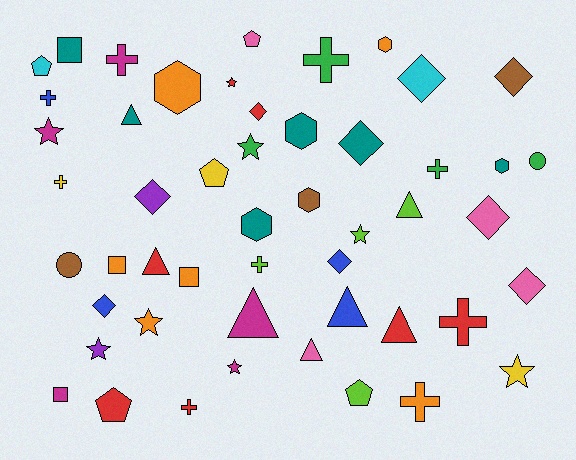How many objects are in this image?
There are 50 objects.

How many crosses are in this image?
There are 9 crosses.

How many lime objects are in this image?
There are 4 lime objects.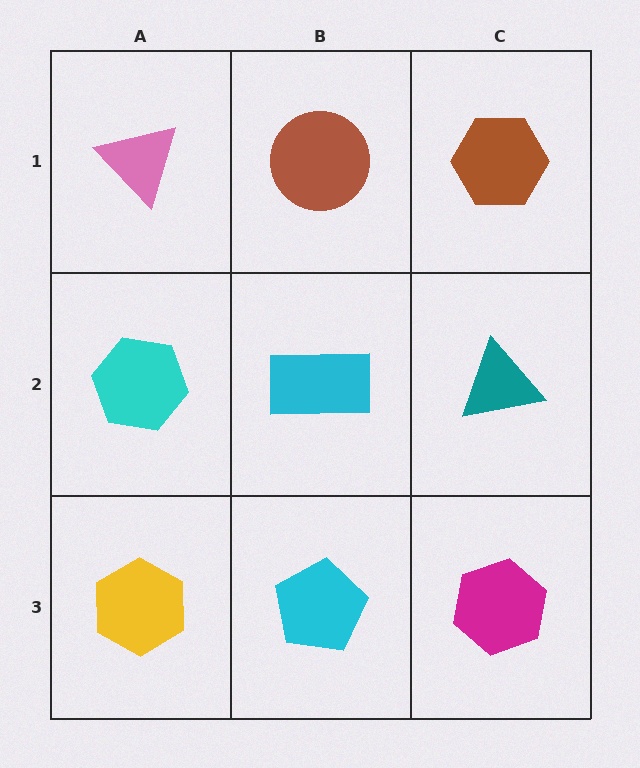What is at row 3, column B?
A cyan pentagon.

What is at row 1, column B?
A brown circle.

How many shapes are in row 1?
3 shapes.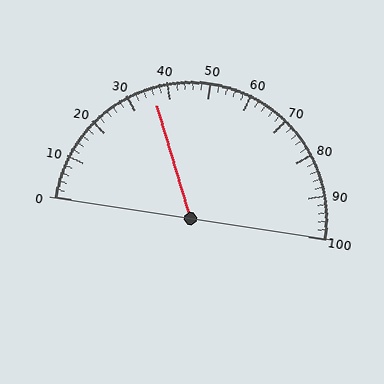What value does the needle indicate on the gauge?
The needle indicates approximately 36.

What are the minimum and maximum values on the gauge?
The gauge ranges from 0 to 100.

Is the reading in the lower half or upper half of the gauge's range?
The reading is in the lower half of the range (0 to 100).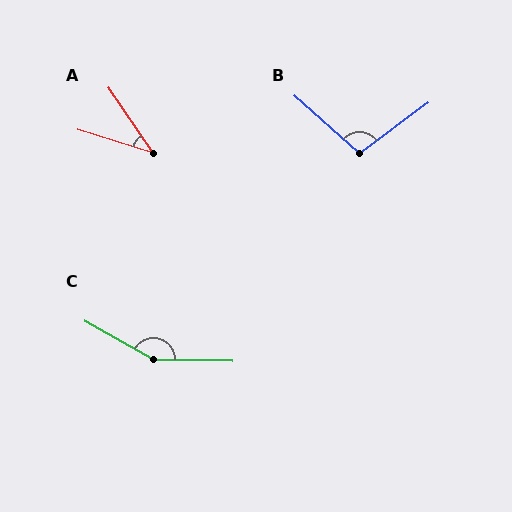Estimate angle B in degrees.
Approximately 102 degrees.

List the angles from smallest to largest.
A (38°), B (102°), C (152°).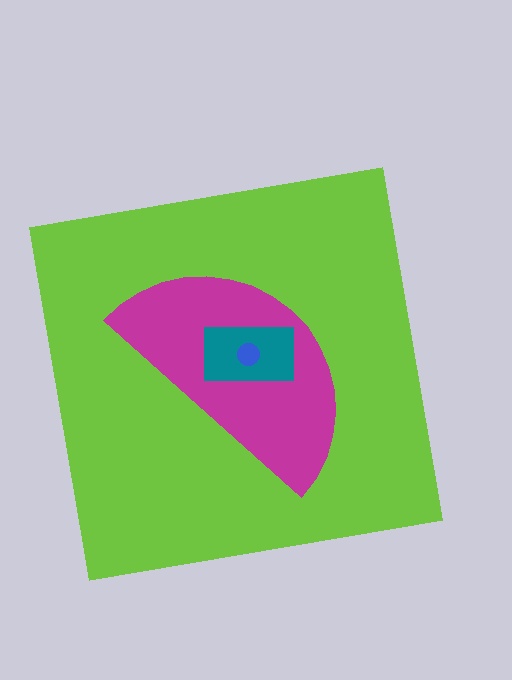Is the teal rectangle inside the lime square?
Yes.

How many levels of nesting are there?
4.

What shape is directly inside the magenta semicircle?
The teal rectangle.